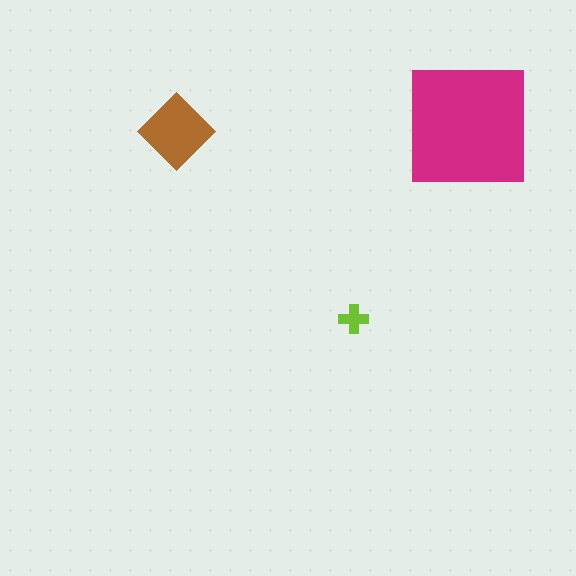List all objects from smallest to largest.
The lime cross, the brown diamond, the magenta square.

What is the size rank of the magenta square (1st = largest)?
1st.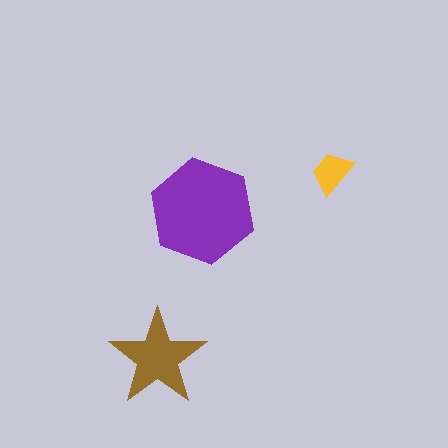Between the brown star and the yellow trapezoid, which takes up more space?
The brown star.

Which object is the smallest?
The yellow trapezoid.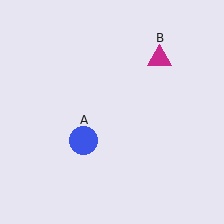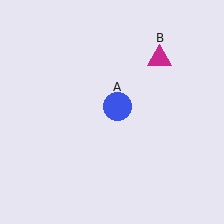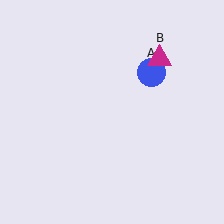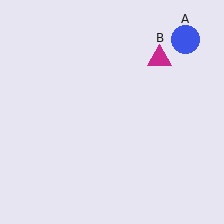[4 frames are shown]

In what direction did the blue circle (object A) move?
The blue circle (object A) moved up and to the right.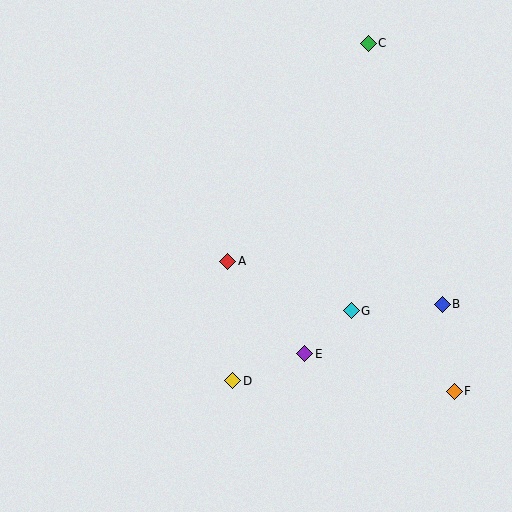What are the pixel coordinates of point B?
Point B is at (442, 304).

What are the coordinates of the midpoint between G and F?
The midpoint between G and F is at (403, 351).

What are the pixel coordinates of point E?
Point E is at (305, 354).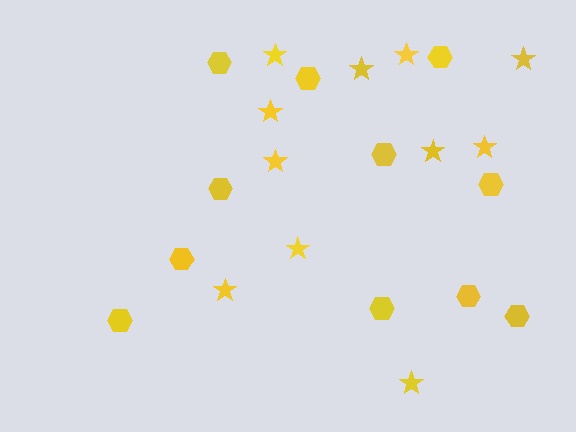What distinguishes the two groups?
There are 2 groups: one group of hexagons (11) and one group of stars (11).